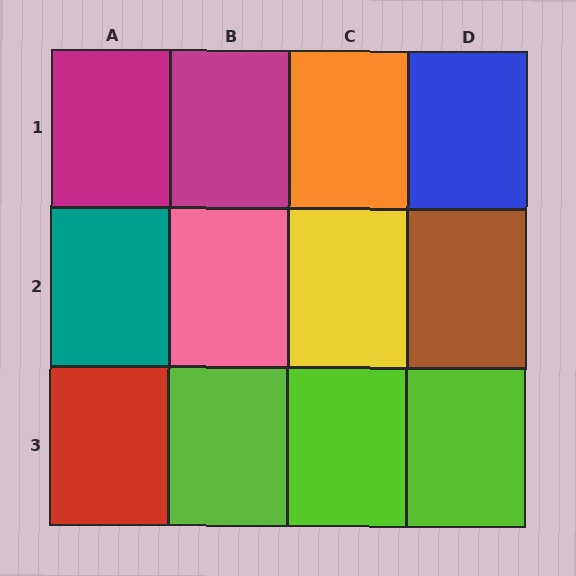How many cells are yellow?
1 cell is yellow.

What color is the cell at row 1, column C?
Orange.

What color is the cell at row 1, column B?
Magenta.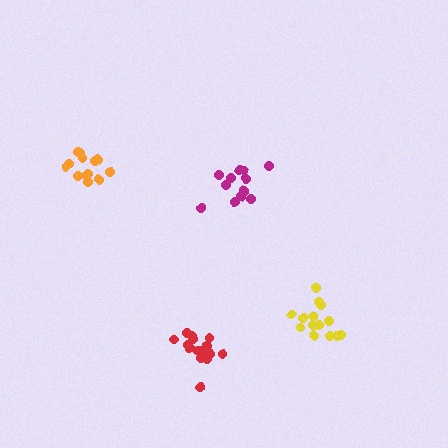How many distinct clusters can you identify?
There are 4 distinct clusters.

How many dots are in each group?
Group 1: 16 dots, Group 2: 14 dots, Group 3: 13 dots, Group 4: 13 dots (56 total).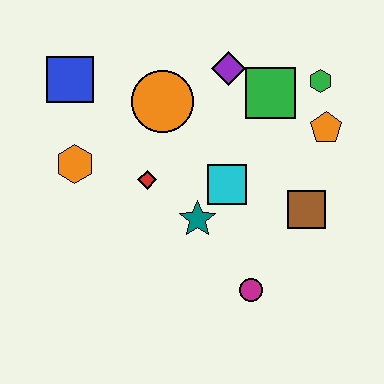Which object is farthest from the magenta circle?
The blue square is farthest from the magenta circle.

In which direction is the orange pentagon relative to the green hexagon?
The orange pentagon is below the green hexagon.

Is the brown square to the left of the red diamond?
No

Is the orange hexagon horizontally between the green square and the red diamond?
No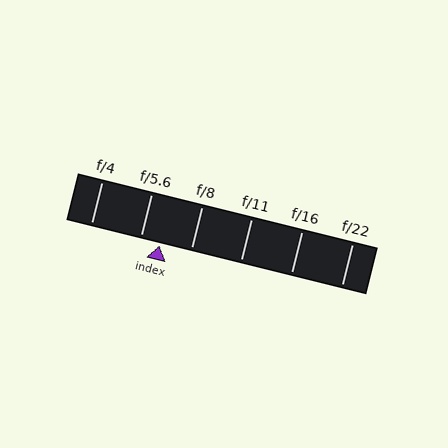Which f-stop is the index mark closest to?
The index mark is closest to f/5.6.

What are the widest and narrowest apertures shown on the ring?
The widest aperture shown is f/4 and the narrowest is f/22.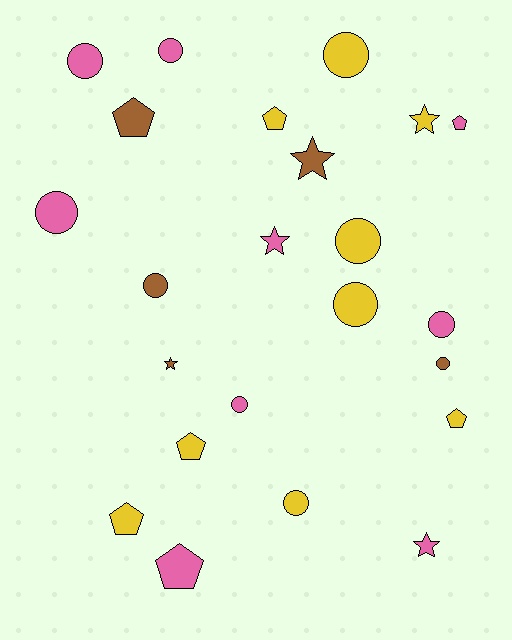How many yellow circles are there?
There are 4 yellow circles.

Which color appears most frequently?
Yellow, with 9 objects.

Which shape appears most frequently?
Circle, with 11 objects.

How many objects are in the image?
There are 23 objects.